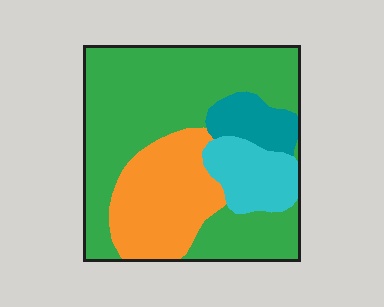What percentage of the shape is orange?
Orange covers 23% of the shape.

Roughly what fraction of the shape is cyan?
Cyan covers 12% of the shape.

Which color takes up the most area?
Green, at roughly 55%.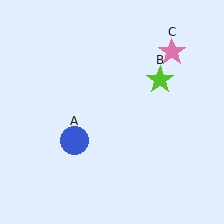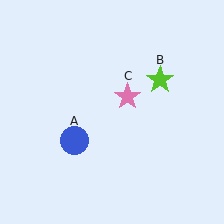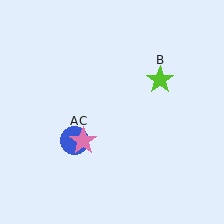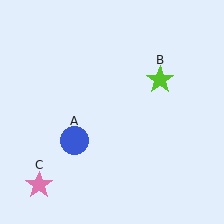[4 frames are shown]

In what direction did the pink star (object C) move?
The pink star (object C) moved down and to the left.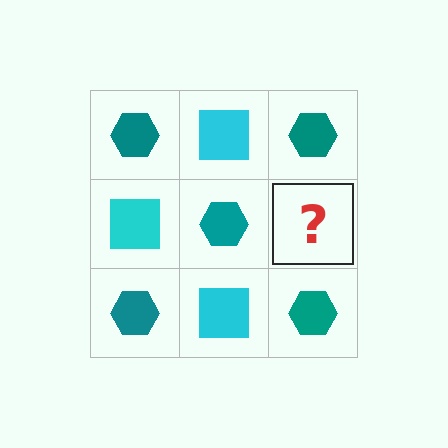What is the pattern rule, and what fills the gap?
The rule is that it alternates teal hexagon and cyan square in a checkerboard pattern. The gap should be filled with a cyan square.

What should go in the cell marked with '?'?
The missing cell should contain a cyan square.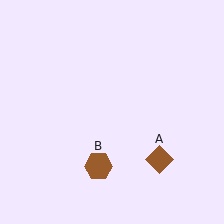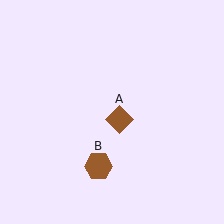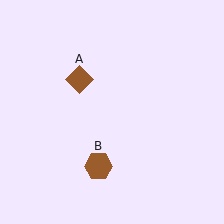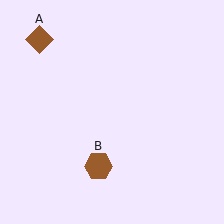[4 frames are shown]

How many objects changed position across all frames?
1 object changed position: brown diamond (object A).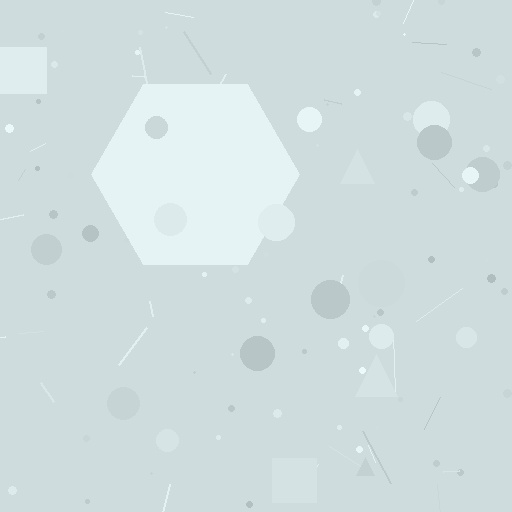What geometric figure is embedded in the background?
A hexagon is embedded in the background.